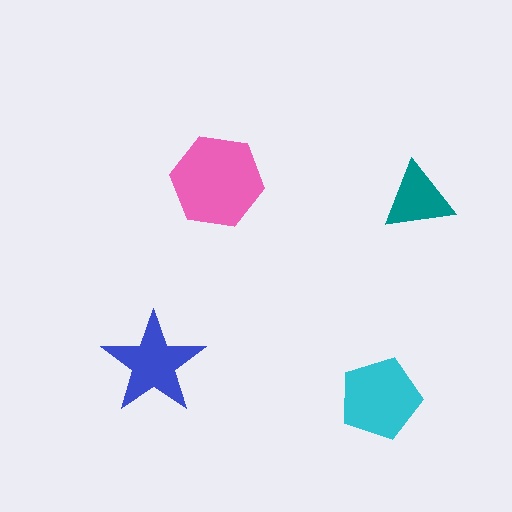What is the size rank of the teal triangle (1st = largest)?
4th.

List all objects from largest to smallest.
The pink hexagon, the cyan pentagon, the blue star, the teal triangle.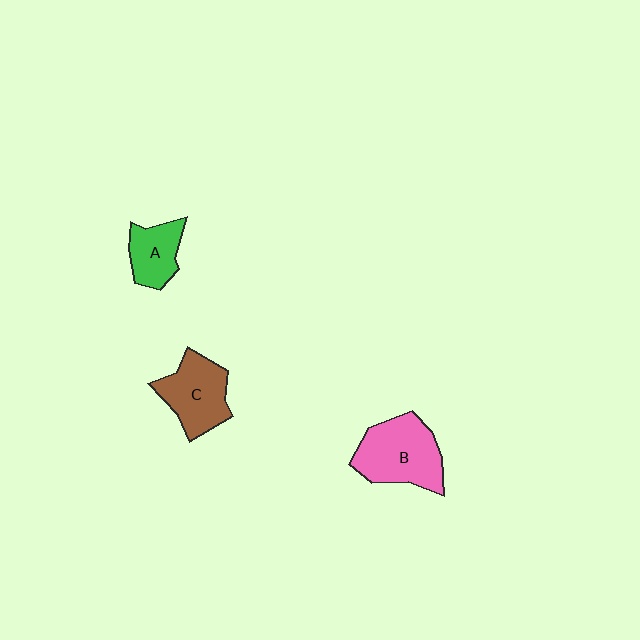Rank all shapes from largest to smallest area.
From largest to smallest: B (pink), C (brown), A (green).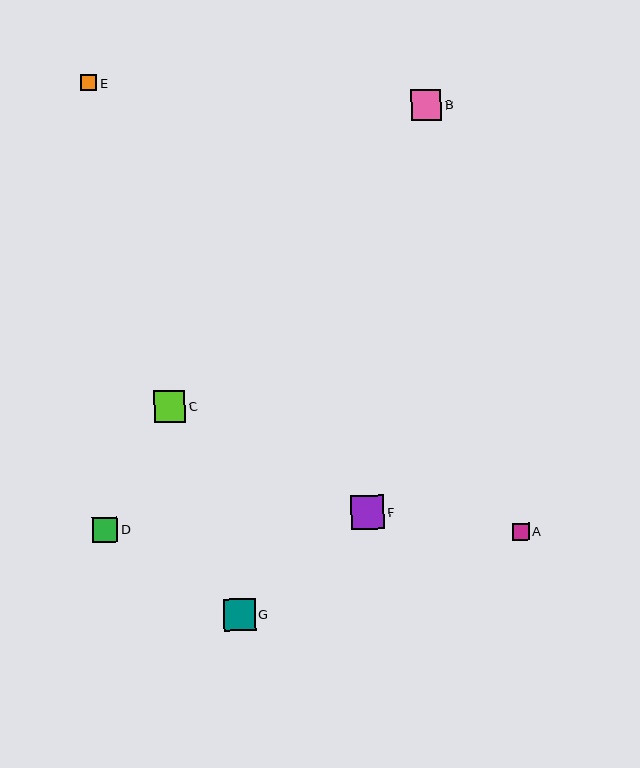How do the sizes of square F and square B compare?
Square F and square B are approximately the same size.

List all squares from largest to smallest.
From largest to smallest: F, C, G, B, D, A, E.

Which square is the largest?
Square F is the largest with a size of approximately 34 pixels.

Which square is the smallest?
Square E is the smallest with a size of approximately 17 pixels.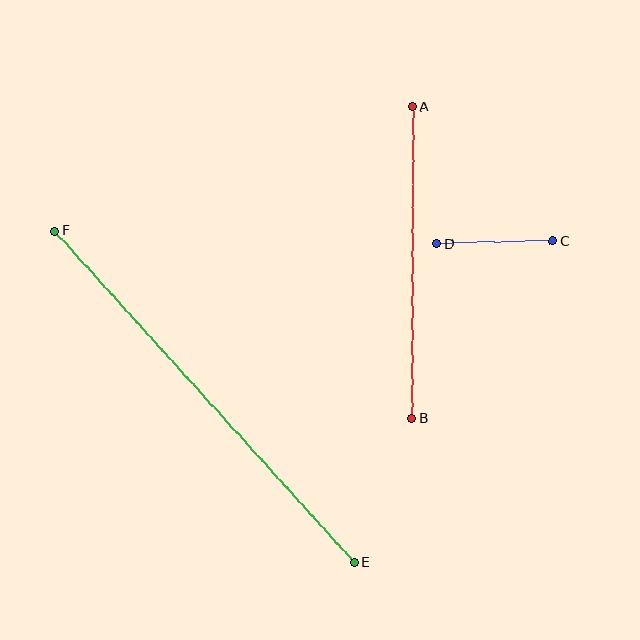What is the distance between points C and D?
The distance is approximately 116 pixels.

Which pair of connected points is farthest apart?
Points E and F are farthest apart.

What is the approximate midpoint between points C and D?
The midpoint is at approximately (495, 242) pixels.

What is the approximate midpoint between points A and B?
The midpoint is at approximately (412, 263) pixels.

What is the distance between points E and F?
The distance is approximately 447 pixels.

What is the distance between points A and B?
The distance is approximately 312 pixels.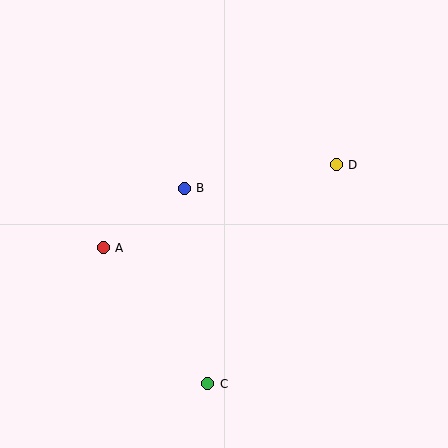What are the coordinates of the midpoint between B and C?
The midpoint between B and C is at (196, 286).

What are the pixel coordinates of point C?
Point C is at (208, 384).